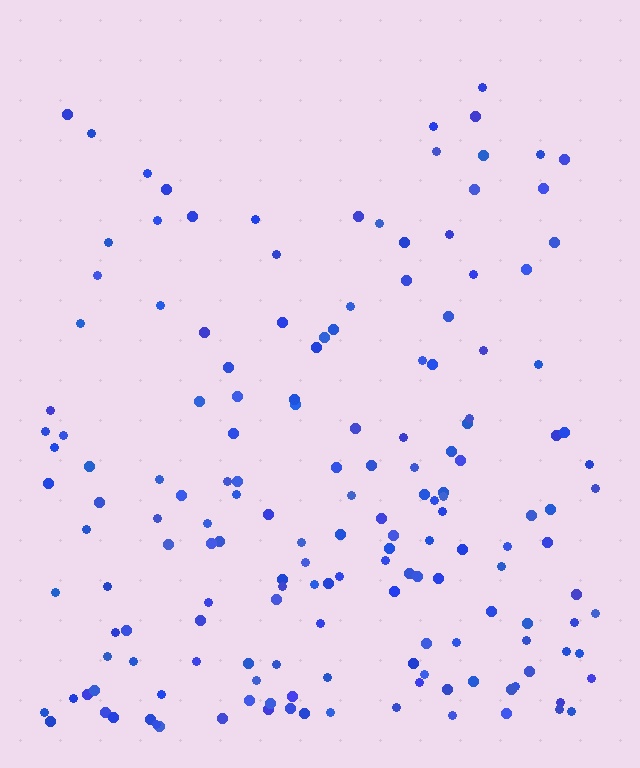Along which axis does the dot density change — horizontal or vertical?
Vertical.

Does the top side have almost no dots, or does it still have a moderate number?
Still a moderate number, just noticeably fewer than the bottom.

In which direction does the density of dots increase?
From top to bottom, with the bottom side densest.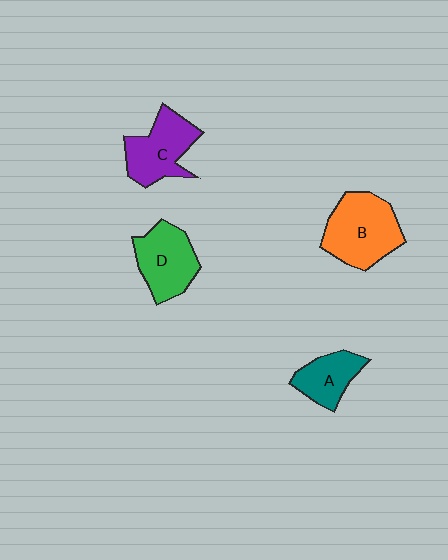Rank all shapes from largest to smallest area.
From largest to smallest: B (orange), C (purple), D (green), A (teal).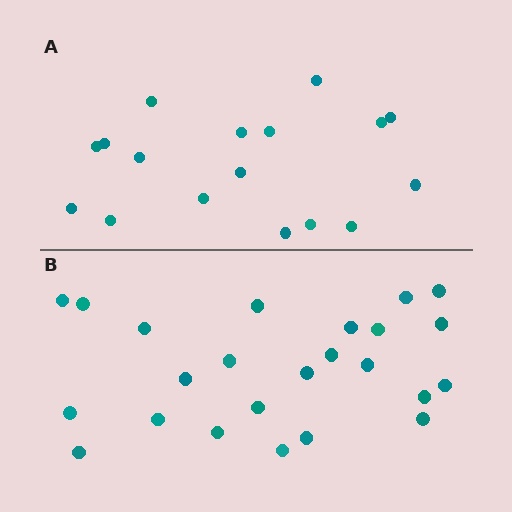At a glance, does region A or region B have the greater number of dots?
Region B (the bottom region) has more dots.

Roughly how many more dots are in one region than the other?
Region B has roughly 8 or so more dots than region A.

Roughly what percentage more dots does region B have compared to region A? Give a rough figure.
About 40% more.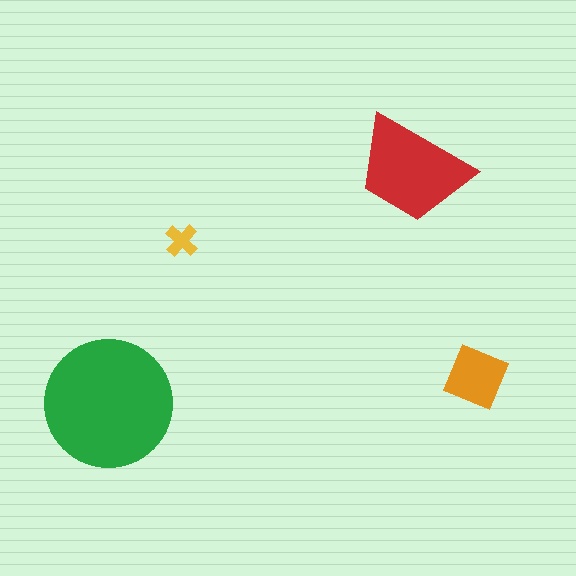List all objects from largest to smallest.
The green circle, the red trapezoid, the orange square, the yellow cross.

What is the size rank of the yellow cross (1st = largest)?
4th.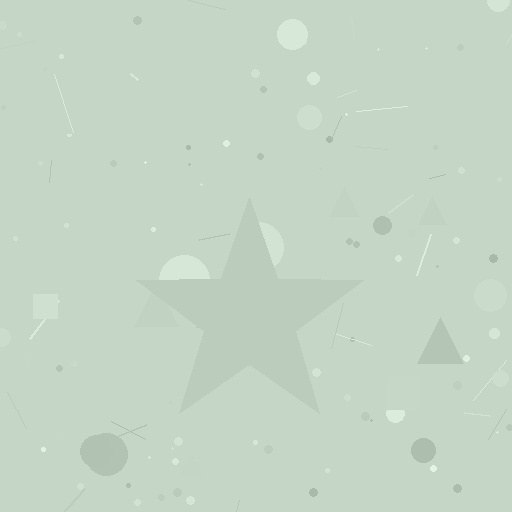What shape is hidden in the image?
A star is hidden in the image.